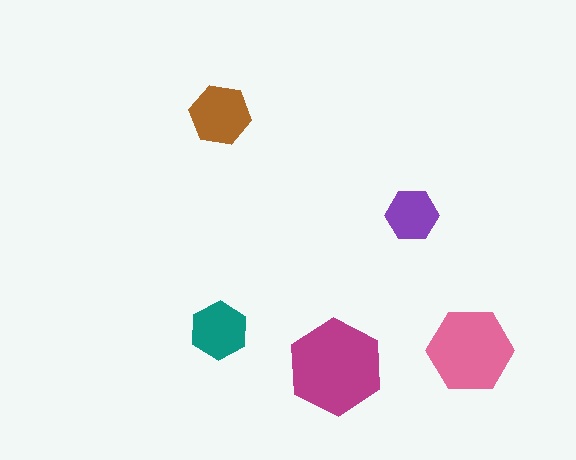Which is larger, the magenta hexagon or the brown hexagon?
The magenta one.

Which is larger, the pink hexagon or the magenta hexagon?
The magenta one.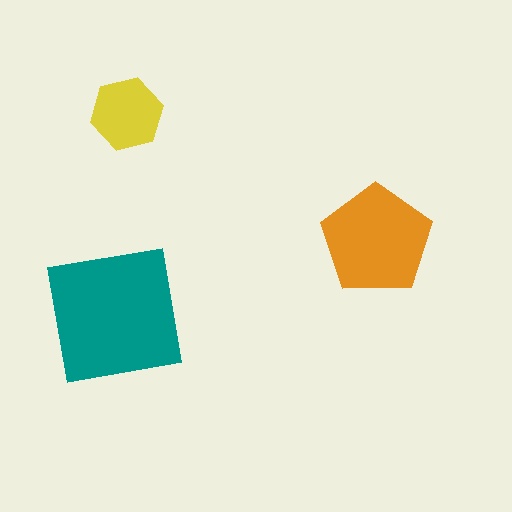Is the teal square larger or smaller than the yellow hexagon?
Larger.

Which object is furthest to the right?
The orange pentagon is rightmost.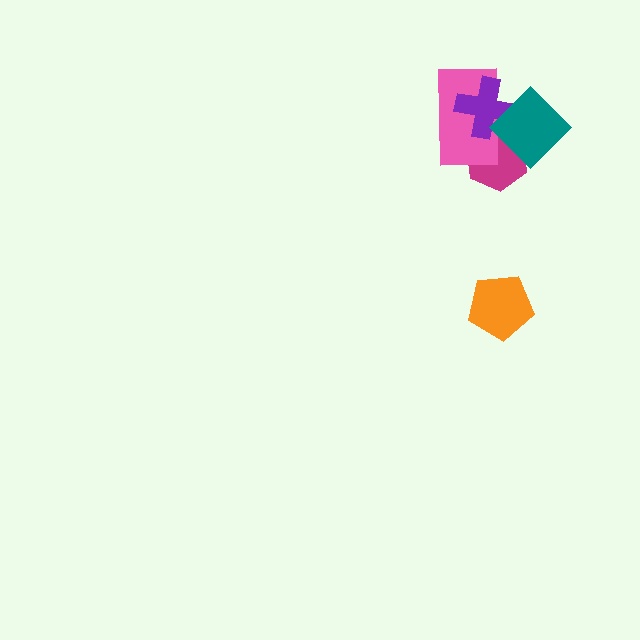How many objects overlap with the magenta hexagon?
3 objects overlap with the magenta hexagon.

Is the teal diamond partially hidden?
No, no other shape covers it.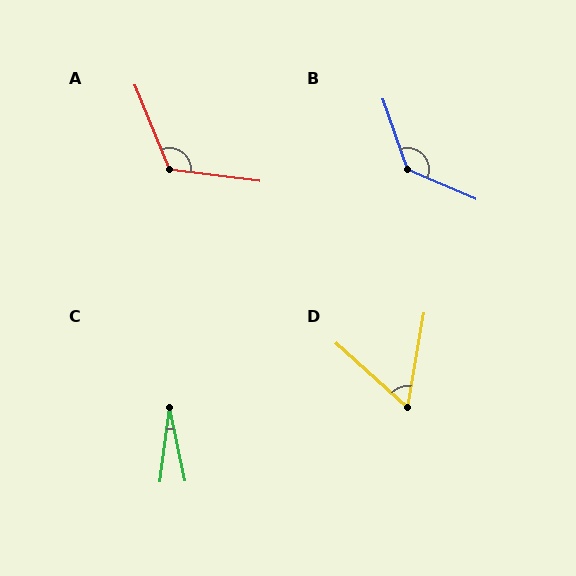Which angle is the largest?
B, at approximately 132 degrees.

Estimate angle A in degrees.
Approximately 119 degrees.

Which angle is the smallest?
C, at approximately 19 degrees.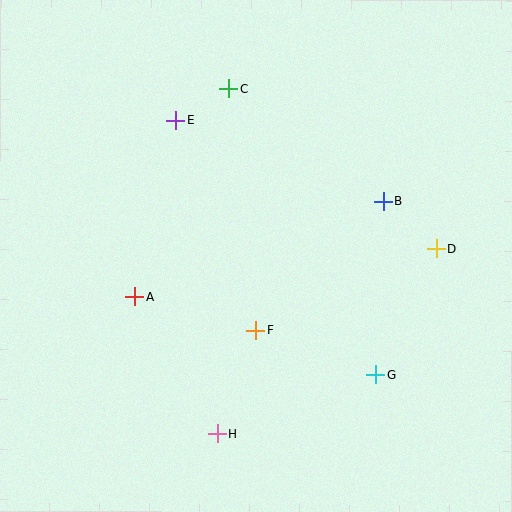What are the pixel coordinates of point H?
Point H is at (217, 433).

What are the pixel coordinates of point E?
Point E is at (175, 120).